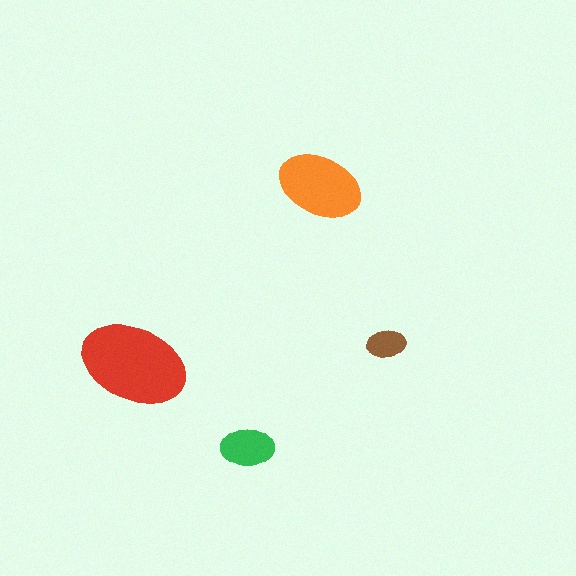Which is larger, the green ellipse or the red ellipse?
The red one.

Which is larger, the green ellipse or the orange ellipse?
The orange one.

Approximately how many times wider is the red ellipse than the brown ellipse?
About 2.5 times wider.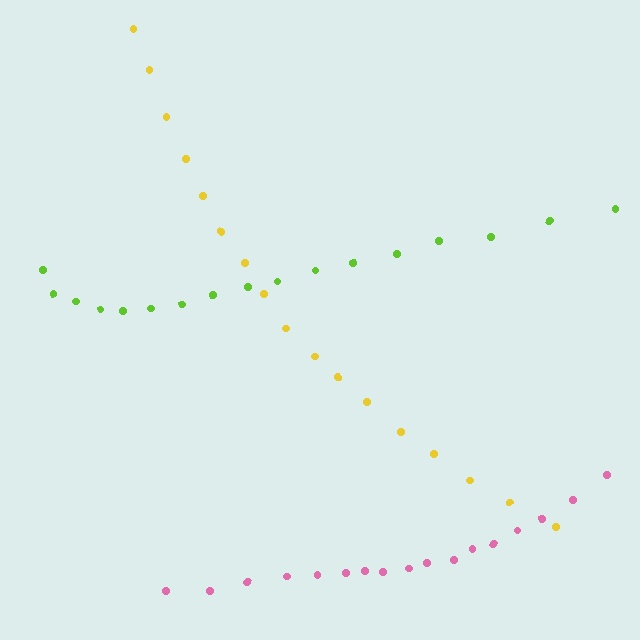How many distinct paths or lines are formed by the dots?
There are 3 distinct paths.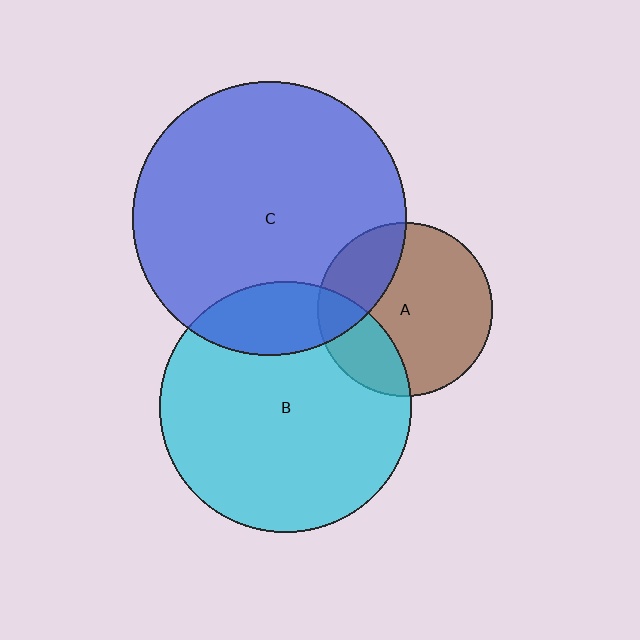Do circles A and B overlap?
Yes.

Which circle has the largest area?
Circle C (blue).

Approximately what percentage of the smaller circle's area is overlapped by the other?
Approximately 25%.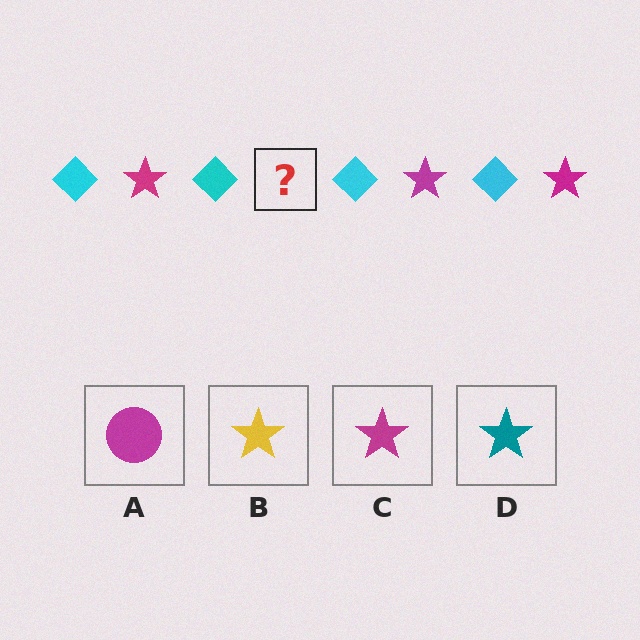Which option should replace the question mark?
Option C.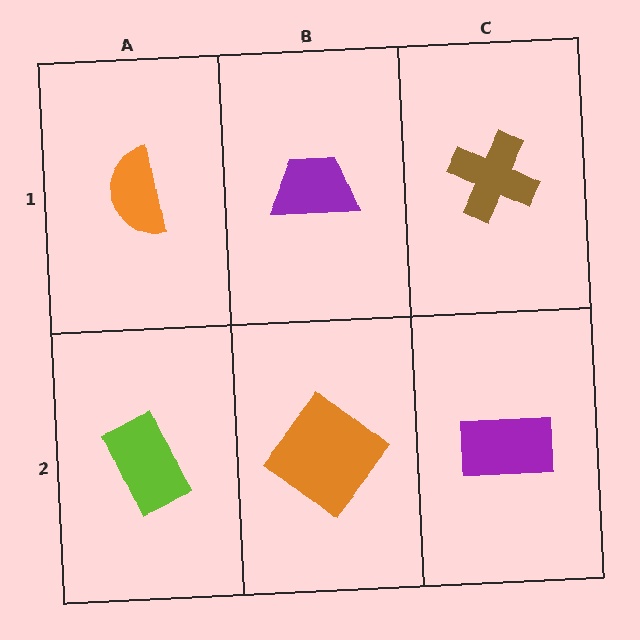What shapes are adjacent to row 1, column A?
A lime rectangle (row 2, column A), a purple trapezoid (row 1, column B).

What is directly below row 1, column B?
An orange diamond.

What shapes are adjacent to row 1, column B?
An orange diamond (row 2, column B), an orange semicircle (row 1, column A), a brown cross (row 1, column C).